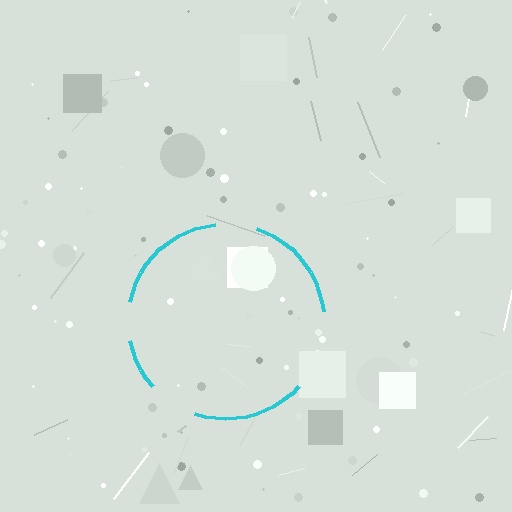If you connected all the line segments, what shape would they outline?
They would outline a circle.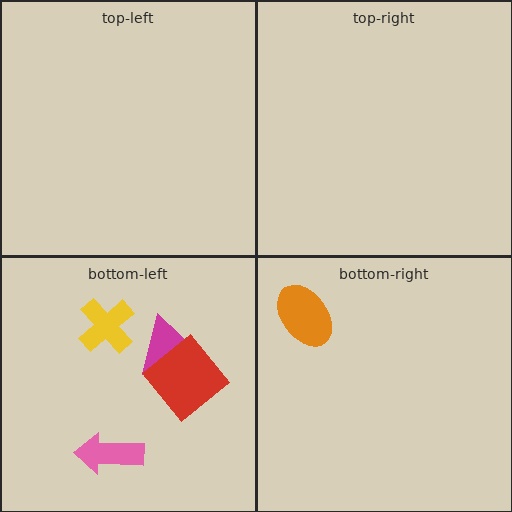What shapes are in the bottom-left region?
The pink arrow, the yellow cross, the magenta triangle, the red diamond.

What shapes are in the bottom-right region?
The orange ellipse.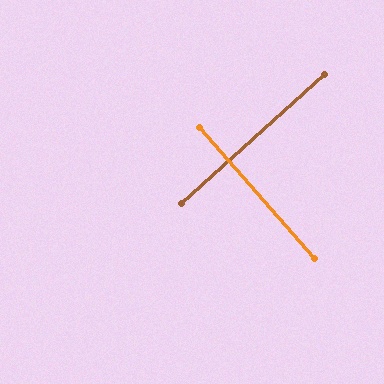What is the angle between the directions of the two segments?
Approximately 89 degrees.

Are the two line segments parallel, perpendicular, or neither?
Perpendicular — they meet at approximately 89°.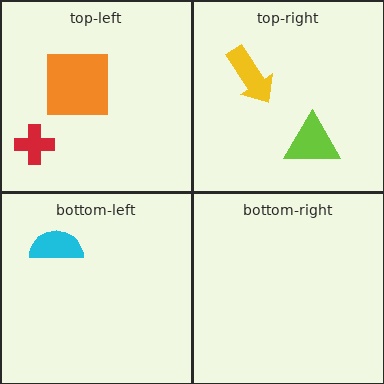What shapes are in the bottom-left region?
The cyan semicircle.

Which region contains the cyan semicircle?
The bottom-left region.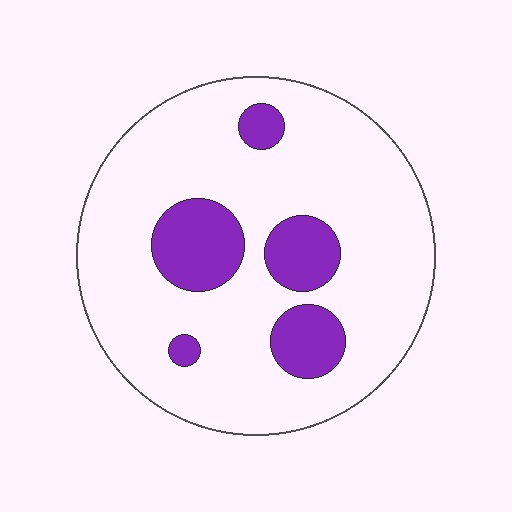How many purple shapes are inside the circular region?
5.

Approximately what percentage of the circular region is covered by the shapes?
Approximately 20%.